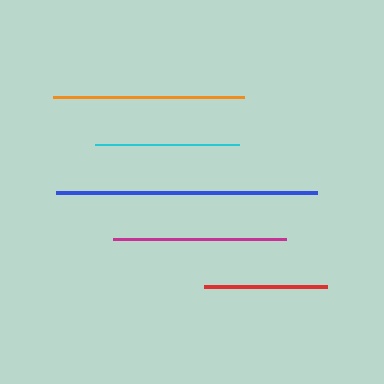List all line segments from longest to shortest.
From longest to shortest: blue, orange, magenta, cyan, red.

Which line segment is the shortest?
The red line is the shortest at approximately 122 pixels.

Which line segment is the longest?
The blue line is the longest at approximately 261 pixels.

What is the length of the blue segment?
The blue segment is approximately 261 pixels long.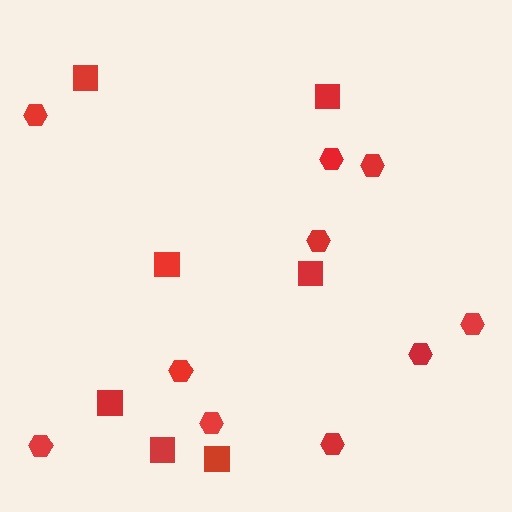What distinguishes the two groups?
There are 2 groups: one group of squares (7) and one group of hexagons (10).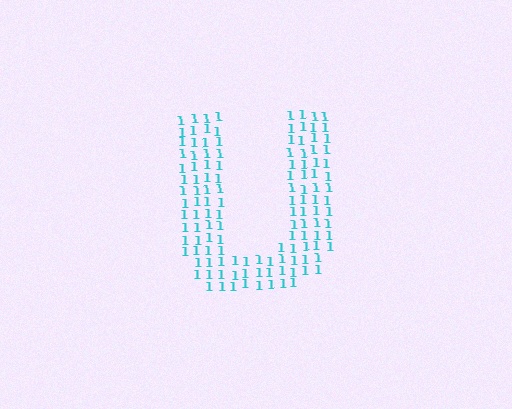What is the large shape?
The large shape is the letter U.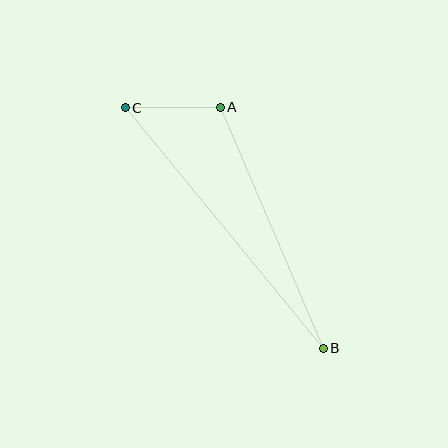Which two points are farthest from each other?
Points B and C are farthest from each other.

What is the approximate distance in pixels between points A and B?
The distance between A and B is approximately 262 pixels.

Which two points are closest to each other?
Points A and C are closest to each other.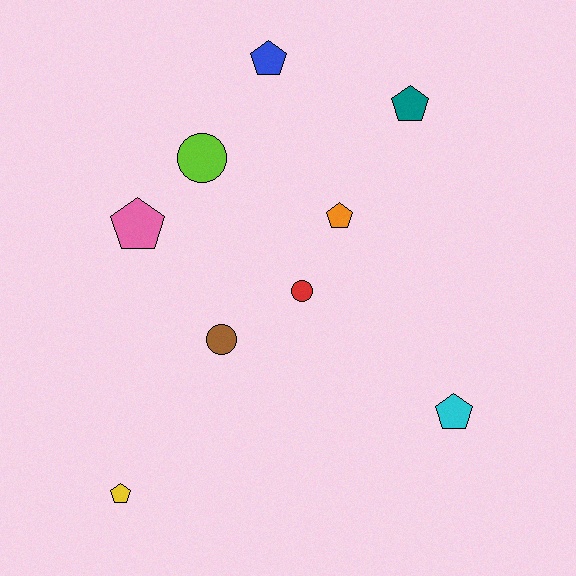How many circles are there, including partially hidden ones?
There are 3 circles.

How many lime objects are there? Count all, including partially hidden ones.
There is 1 lime object.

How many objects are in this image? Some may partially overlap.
There are 9 objects.